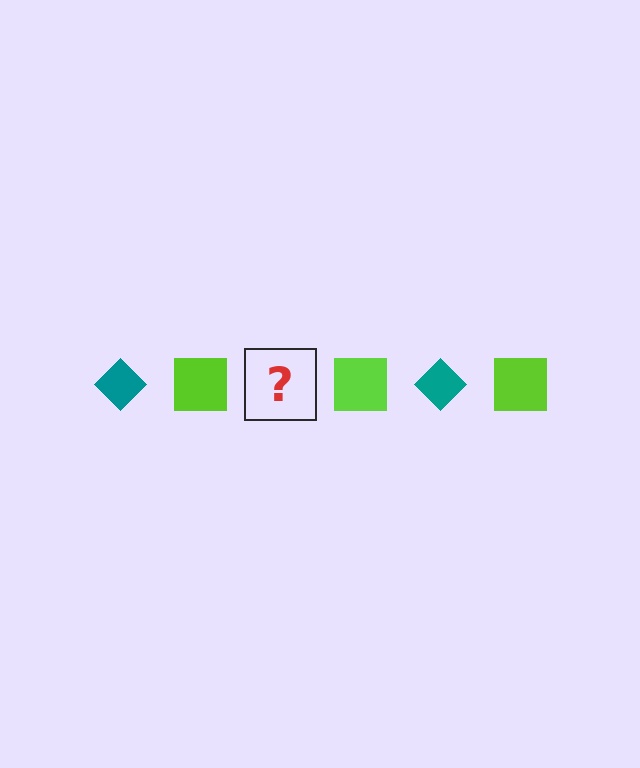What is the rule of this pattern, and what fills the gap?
The rule is that the pattern alternates between teal diamond and lime square. The gap should be filled with a teal diamond.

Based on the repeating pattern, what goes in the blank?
The blank should be a teal diamond.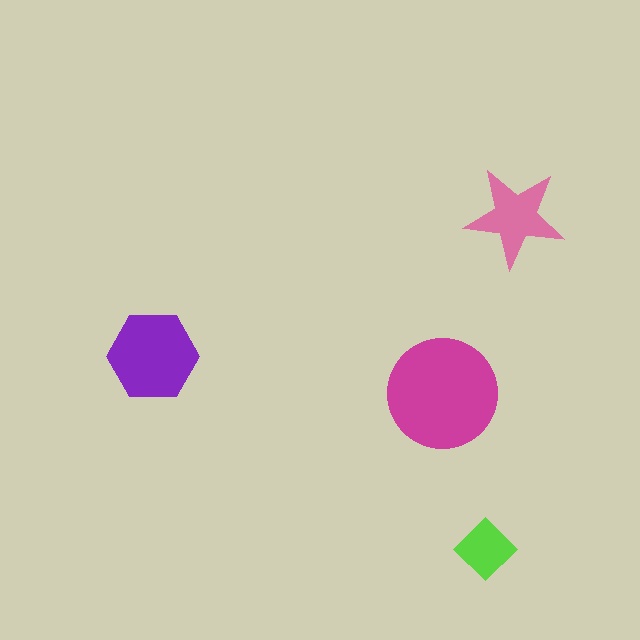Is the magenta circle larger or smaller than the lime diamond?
Larger.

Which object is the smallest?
The lime diamond.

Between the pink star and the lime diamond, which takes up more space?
The pink star.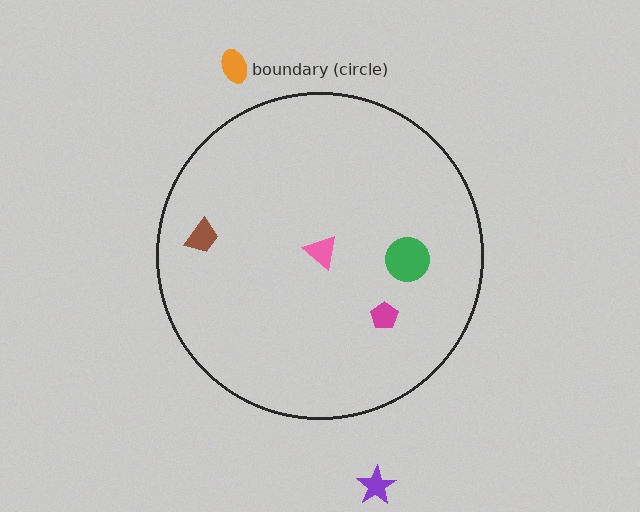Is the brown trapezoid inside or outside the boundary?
Inside.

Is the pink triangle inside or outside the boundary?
Inside.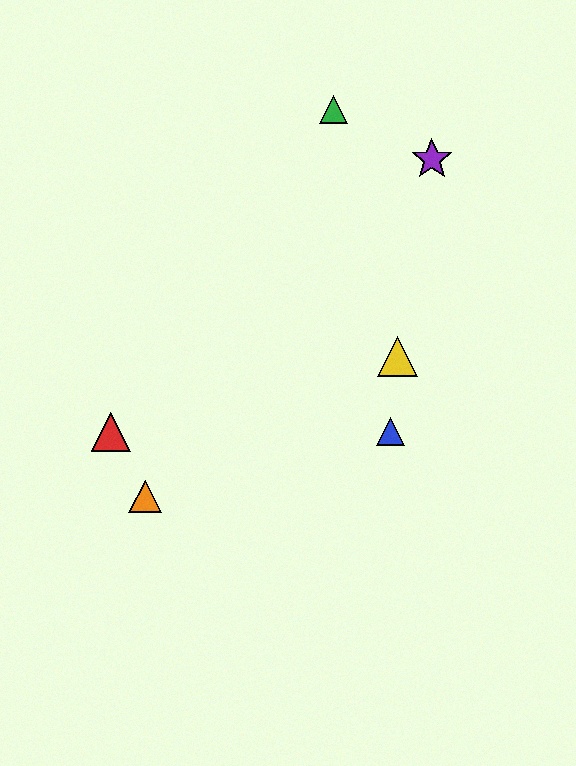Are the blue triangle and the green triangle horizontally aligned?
No, the blue triangle is at y≈432 and the green triangle is at y≈110.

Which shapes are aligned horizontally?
The red triangle, the blue triangle are aligned horizontally.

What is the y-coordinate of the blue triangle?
The blue triangle is at y≈432.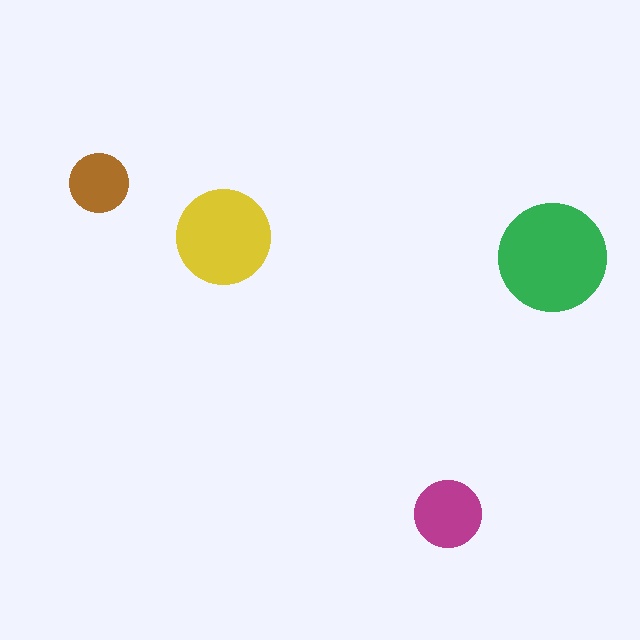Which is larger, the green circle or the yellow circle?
The green one.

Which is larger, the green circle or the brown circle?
The green one.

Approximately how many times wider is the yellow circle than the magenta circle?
About 1.5 times wider.